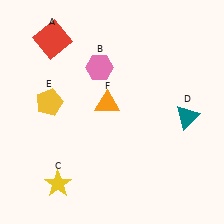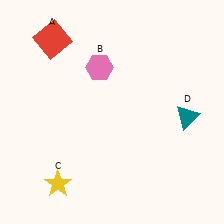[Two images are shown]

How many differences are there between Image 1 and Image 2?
There are 2 differences between the two images.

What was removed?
The yellow pentagon (E), the orange triangle (F) were removed in Image 2.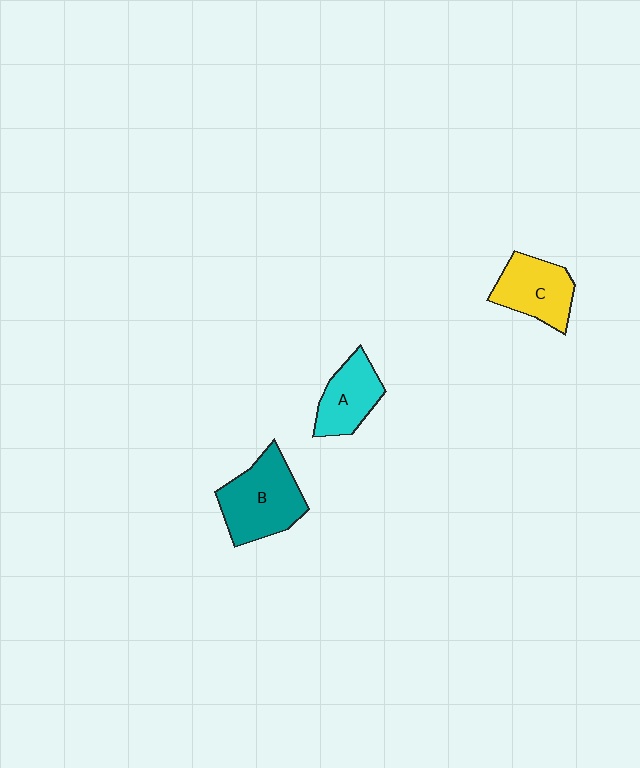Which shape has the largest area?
Shape B (teal).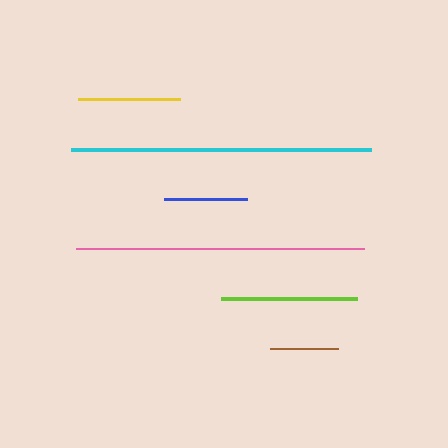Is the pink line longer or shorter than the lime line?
The pink line is longer than the lime line.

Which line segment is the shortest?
The brown line is the shortest at approximately 68 pixels.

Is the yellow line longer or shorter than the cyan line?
The cyan line is longer than the yellow line.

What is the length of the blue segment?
The blue segment is approximately 83 pixels long.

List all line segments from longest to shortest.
From longest to shortest: cyan, pink, lime, yellow, blue, brown.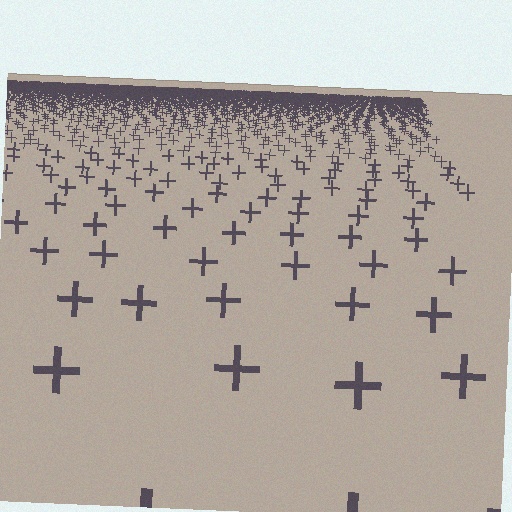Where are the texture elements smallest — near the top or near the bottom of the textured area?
Near the top.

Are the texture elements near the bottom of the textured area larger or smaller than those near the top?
Larger. Near the bottom, elements are closer to the viewer and appear at a bigger on-screen size.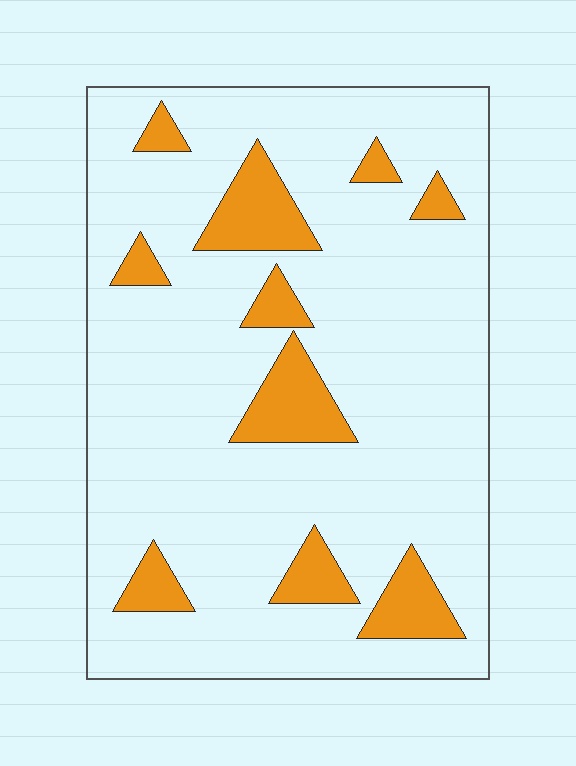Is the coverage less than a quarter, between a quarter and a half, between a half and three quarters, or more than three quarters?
Less than a quarter.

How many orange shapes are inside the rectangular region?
10.